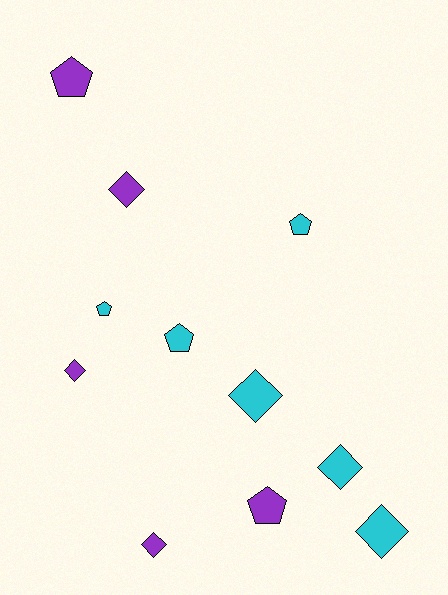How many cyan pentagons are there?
There are 3 cyan pentagons.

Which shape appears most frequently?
Diamond, with 6 objects.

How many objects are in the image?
There are 11 objects.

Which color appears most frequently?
Cyan, with 6 objects.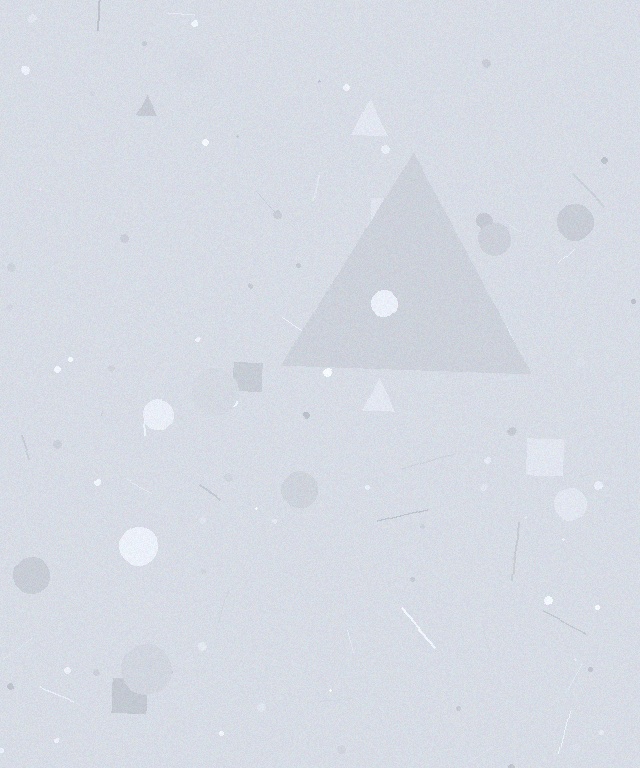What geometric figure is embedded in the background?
A triangle is embedded in the background.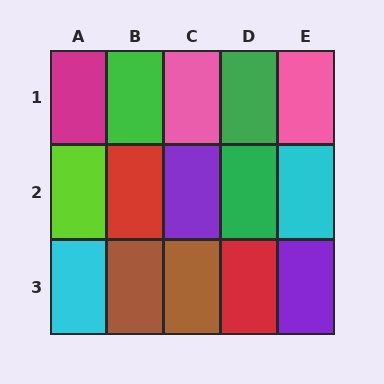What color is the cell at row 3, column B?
Brown.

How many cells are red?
2 cells are red.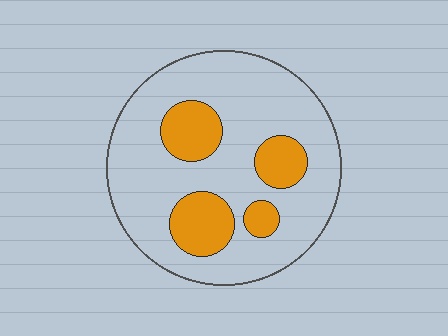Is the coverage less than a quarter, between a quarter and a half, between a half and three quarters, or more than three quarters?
Less than a quarter.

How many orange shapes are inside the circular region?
4.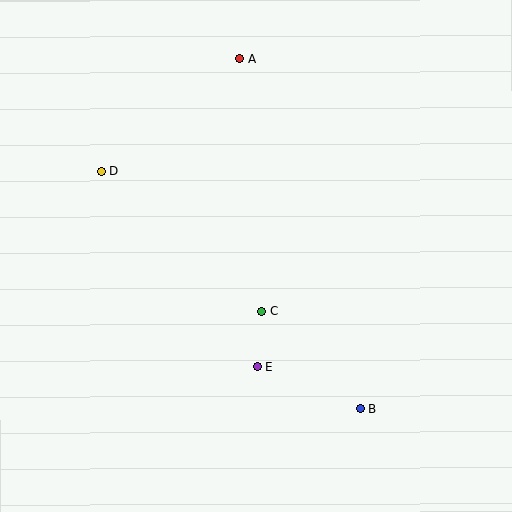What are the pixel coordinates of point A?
Point A is at (240, 59).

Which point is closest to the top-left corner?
Point D is closest to the top-left corner.